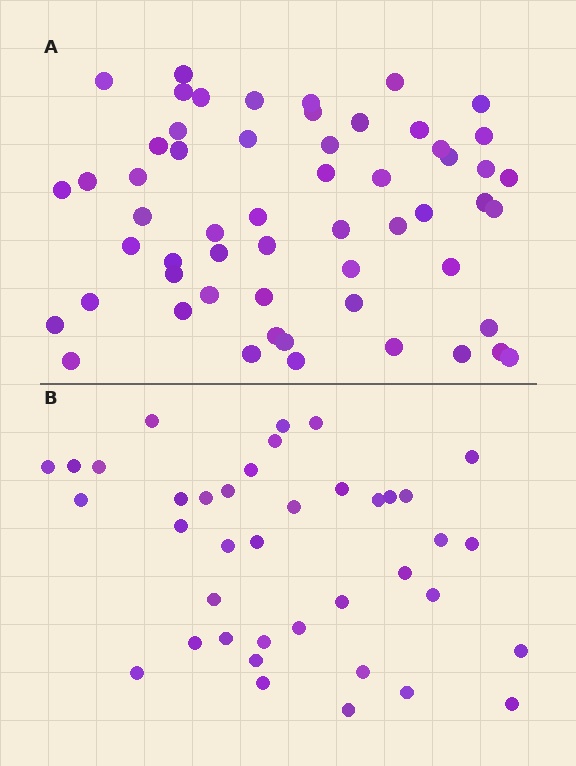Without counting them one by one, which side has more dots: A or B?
Region A (the top region) has more dots.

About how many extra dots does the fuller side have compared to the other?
Region A has approximately 20 more dots than region B.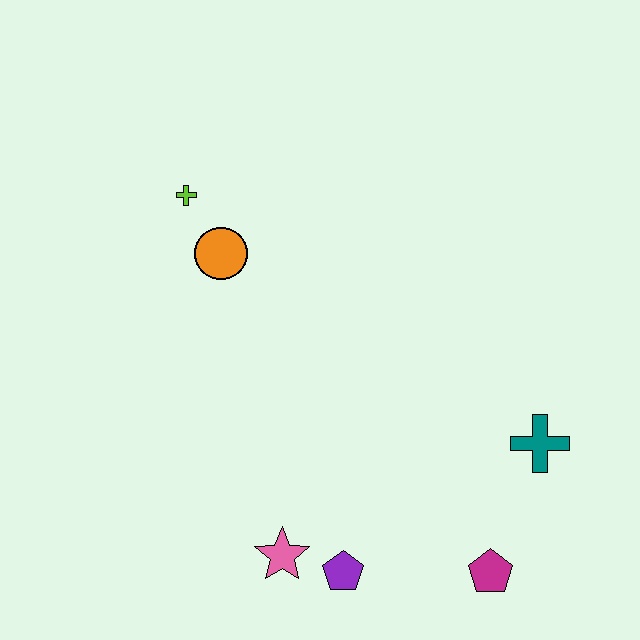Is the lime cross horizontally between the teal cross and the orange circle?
No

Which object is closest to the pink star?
The purple pentagon is closest to the pink star.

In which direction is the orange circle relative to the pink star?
The orange circle is above the pink star.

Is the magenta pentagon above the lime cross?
No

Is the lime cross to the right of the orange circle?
No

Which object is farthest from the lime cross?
The magenta pentagon is farthest from the lime cross.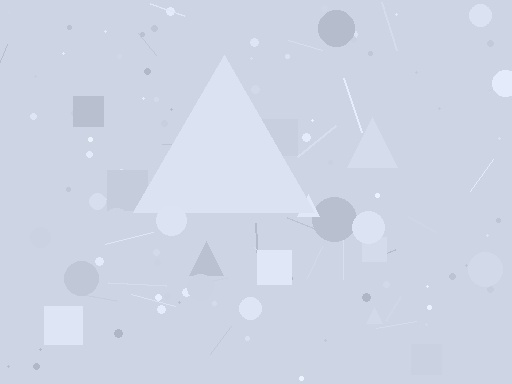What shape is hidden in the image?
A triangle is hidden in the image.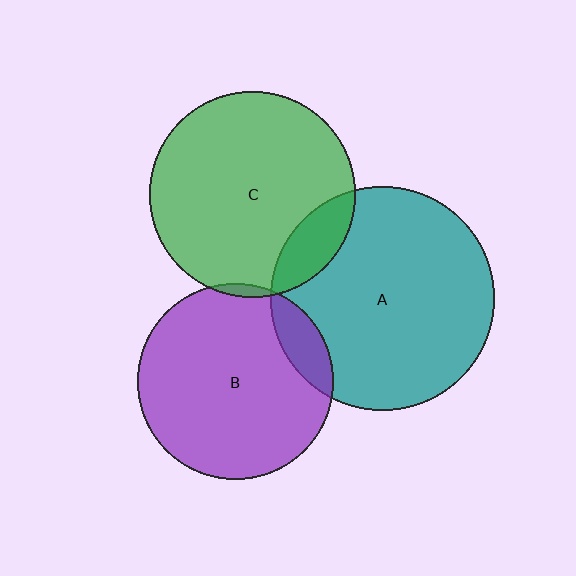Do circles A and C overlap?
Yes.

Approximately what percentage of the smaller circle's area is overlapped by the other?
Approximately 15%.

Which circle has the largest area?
Circle A (teal).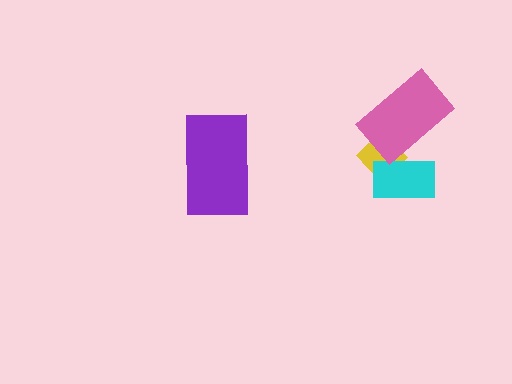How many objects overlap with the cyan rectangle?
2 objects overlap with the cyan rectangle.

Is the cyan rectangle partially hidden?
Yes, it is partially covered by another shape.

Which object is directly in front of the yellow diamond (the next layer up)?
The cyan rectangle is directly in front of the yellow diamond.